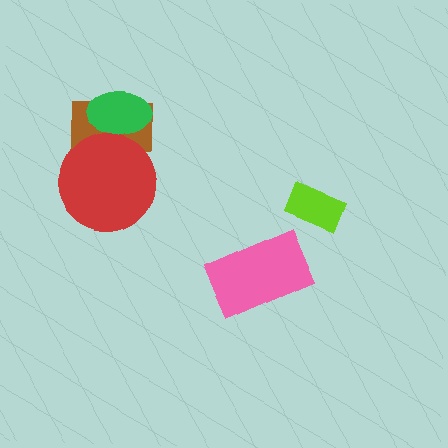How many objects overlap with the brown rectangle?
2 objects overlap with the brown rectangle.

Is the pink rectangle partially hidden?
No, no other shape covers it.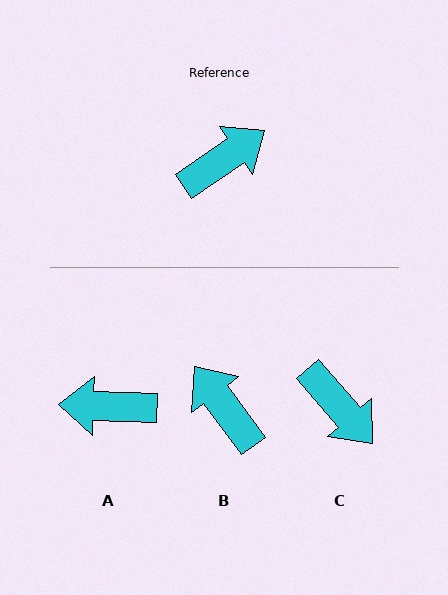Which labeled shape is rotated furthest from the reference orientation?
A, about 144 degrees away.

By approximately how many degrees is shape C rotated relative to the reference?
Approximately 84 degrees clockwise.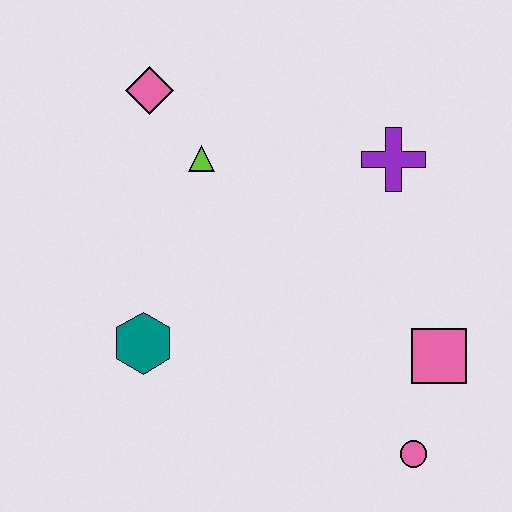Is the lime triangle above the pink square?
Yes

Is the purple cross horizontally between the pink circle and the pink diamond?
Yes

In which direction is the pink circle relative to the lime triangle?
The pink circle is below the lime triangle.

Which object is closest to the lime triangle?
The pink diamond is closest to the lime triangle.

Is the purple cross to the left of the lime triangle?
No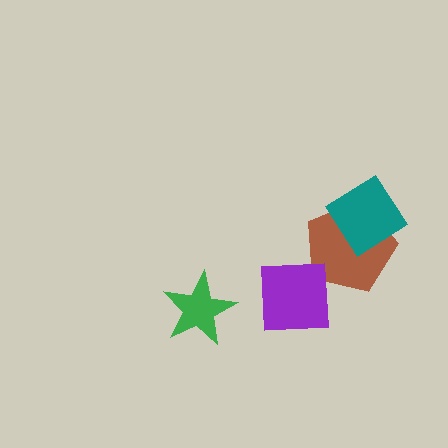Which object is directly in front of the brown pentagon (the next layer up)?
The purple square is directly in front of the brown pentagon.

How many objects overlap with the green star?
0 objects overlap with the green star.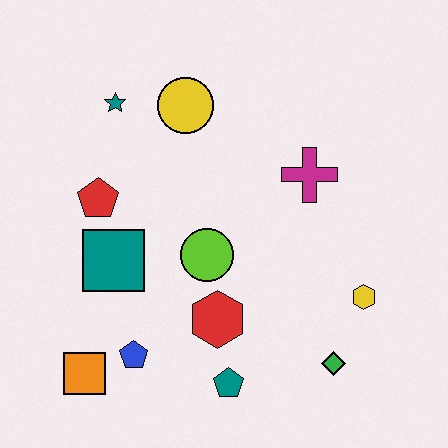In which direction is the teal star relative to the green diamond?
The teal star is above the green diamond.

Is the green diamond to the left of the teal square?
No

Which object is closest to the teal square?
The red pentagon is closest to the teal square.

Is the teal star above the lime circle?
Yes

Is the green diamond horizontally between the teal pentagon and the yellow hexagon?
Yes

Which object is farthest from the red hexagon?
The teal star is farthest from the red hexagon.